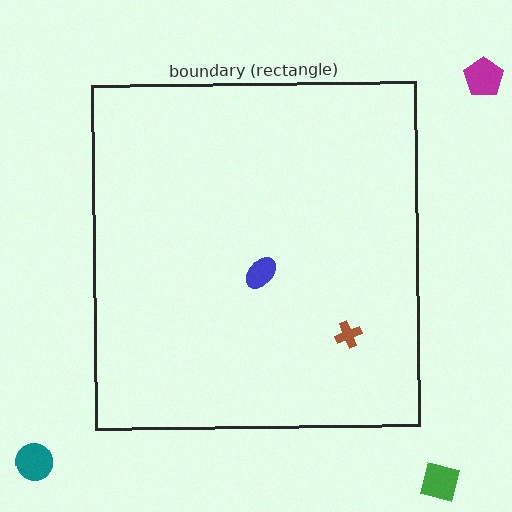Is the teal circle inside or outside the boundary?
Outside.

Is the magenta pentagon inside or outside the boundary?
Outside.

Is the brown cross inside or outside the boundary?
Inside.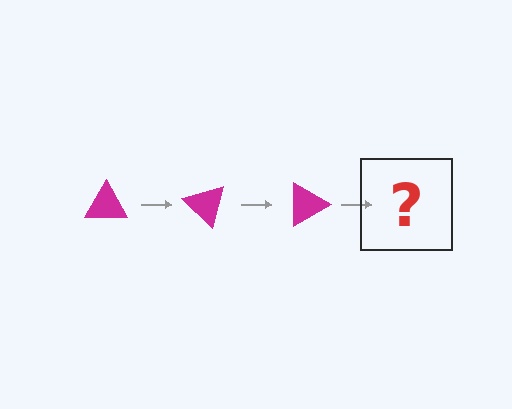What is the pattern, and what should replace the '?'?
The pattern is that the triangle rotates 45 degrees each step. The '?' should be a magenta triangle rotated 135 degrees.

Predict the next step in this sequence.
The next step is a magenta triangle rotated 135 degrees.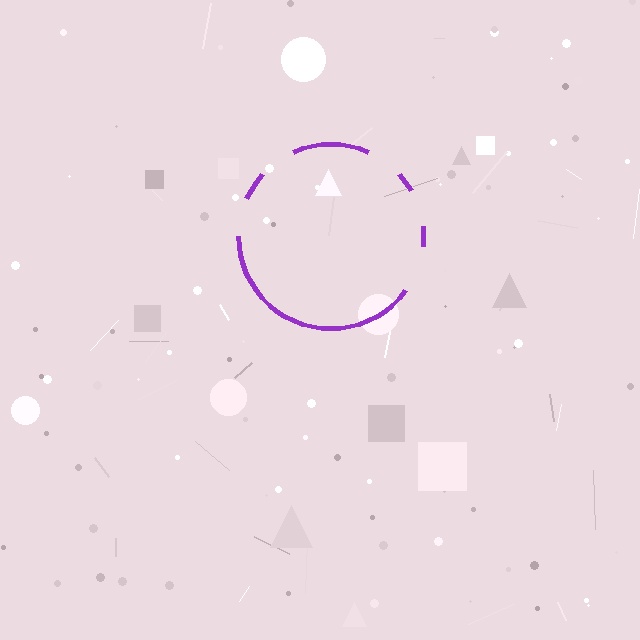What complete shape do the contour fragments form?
The contour fragments form a circle.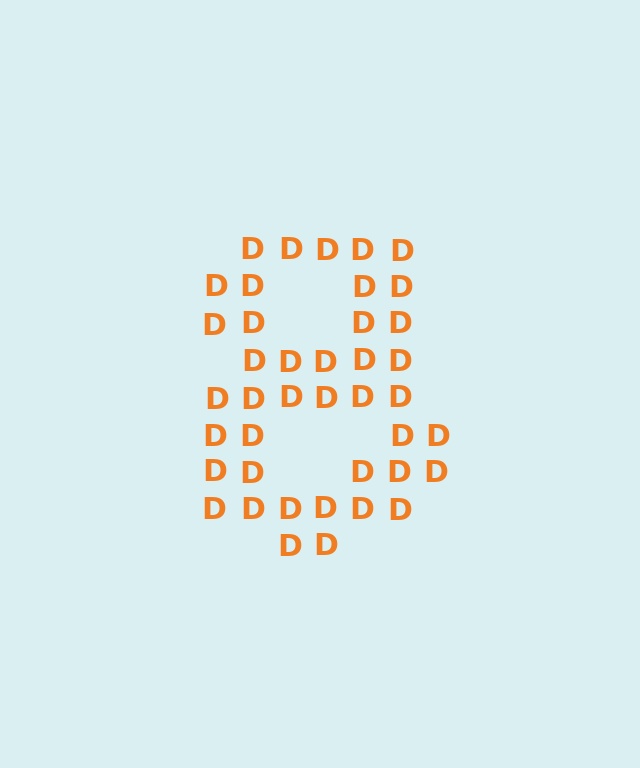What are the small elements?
The small elements are letter D's.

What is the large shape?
The large shape is the digit 8.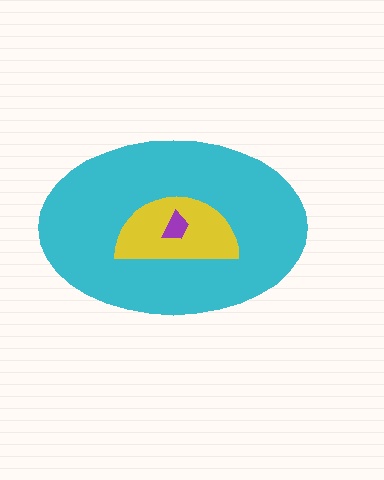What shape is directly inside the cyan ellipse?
The yellow semicircle.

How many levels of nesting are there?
3.